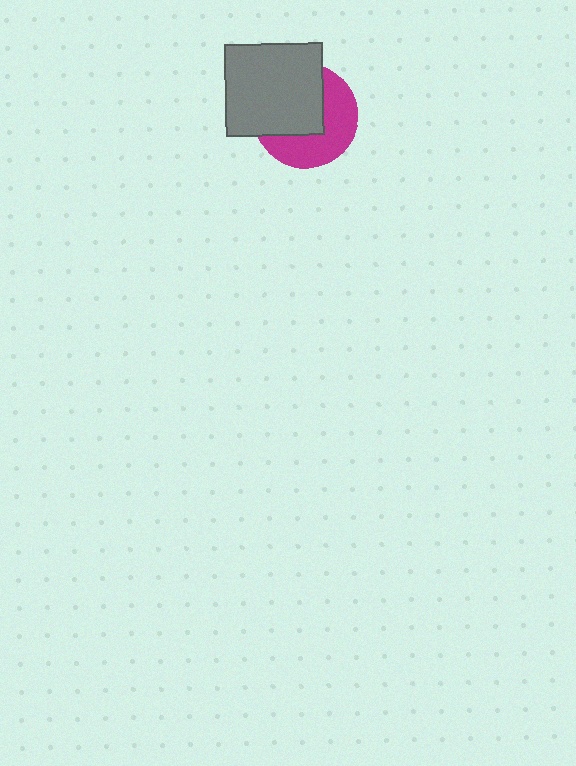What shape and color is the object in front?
The object in front is a gray rectangle.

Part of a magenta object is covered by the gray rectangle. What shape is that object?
It is a circle.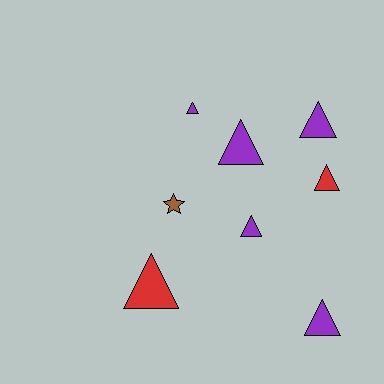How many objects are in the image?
There are 8 objects.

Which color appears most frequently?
Purple, with 5 objects.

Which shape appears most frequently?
Triangle, with 7 objects.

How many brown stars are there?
There is 1 brown star.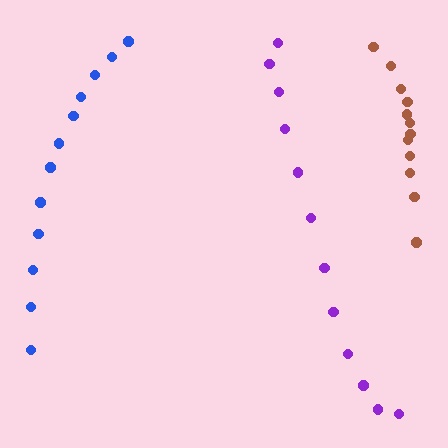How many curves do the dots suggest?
There are 3 distinct paths.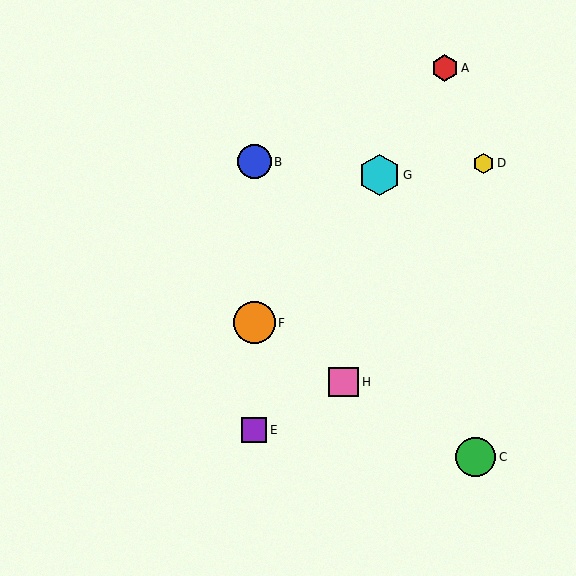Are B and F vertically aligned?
Yes, both are at x≈254.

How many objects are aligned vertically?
3 objects (B, E, F) are aligned vertically.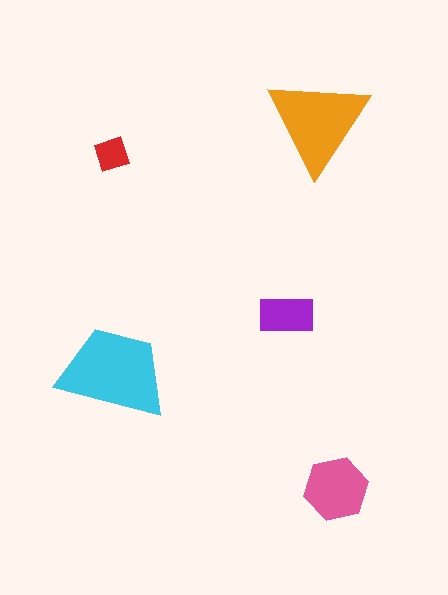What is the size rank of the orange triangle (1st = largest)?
2nd.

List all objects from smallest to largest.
The red square, the purple rectangle, the pink hexagon, the orange triangle, the cyan trapezoid.